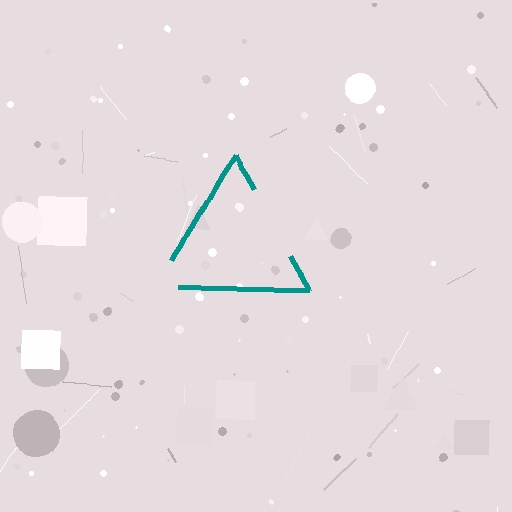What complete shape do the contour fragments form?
The contour fragments form a triangle.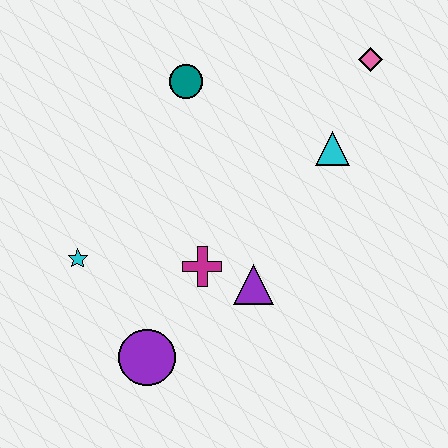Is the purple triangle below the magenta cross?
Yes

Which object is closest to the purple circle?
The magenta cross is closest to the purple circle.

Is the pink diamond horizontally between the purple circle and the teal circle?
No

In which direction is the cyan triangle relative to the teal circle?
The cyan triangle is to the right of the teal circle.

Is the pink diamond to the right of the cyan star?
Yes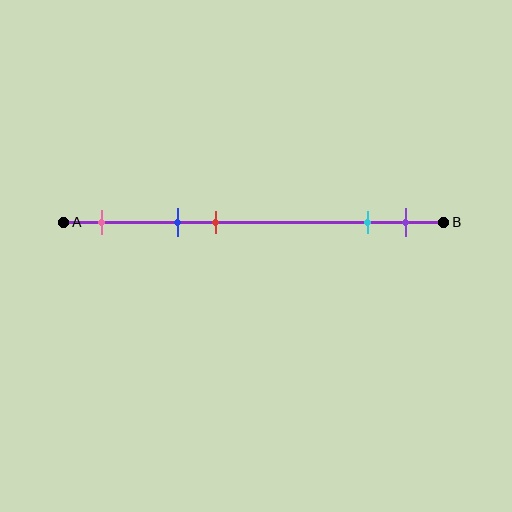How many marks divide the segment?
There are 5 marks dividing the segment.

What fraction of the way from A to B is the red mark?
The red mark is approximately 40% (0.4) of the way from A to B.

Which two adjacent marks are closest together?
The cyan and purple marks are the closest adjacent pair.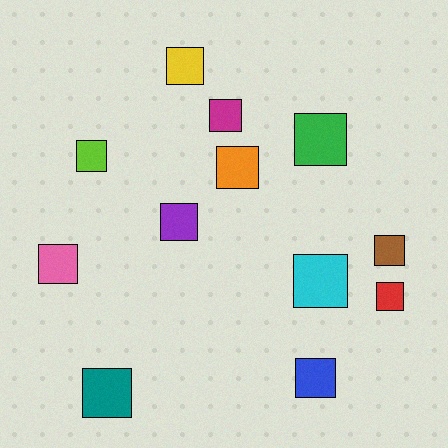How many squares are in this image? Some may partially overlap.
There are 12 squares.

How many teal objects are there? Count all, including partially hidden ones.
There is 1 teal object.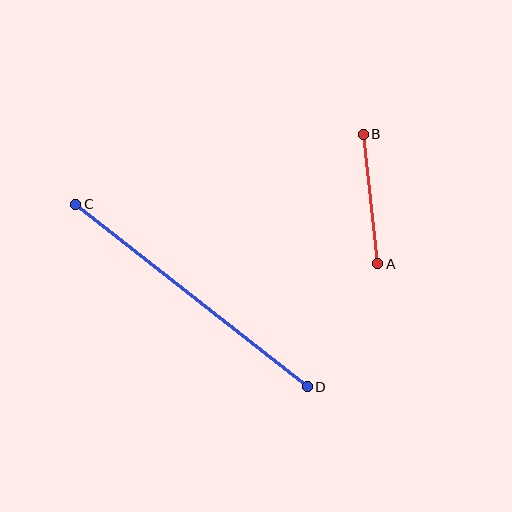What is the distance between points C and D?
The distance is approximately 295 pixels.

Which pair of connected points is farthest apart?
Points C and D are farthest apart.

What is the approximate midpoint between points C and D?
The midpoint is at approximately (191, 295) pixels.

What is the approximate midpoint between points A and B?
The midpoint is at approximately (371, 199) pixels.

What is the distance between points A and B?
The distance is approximately 130 pixels.